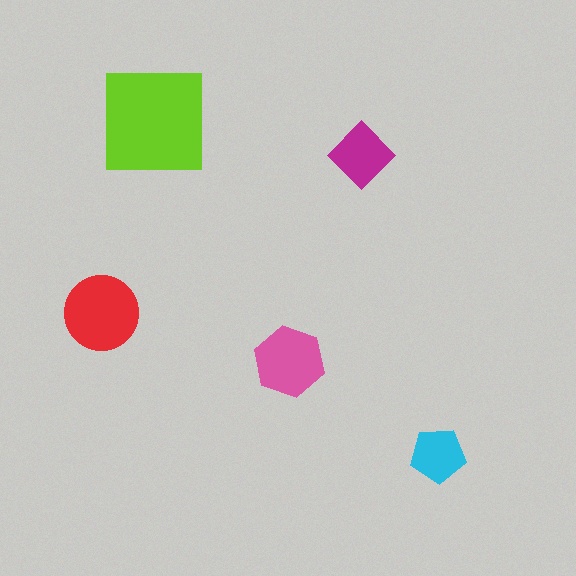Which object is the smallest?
The cyan pentagon.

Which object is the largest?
The lime square.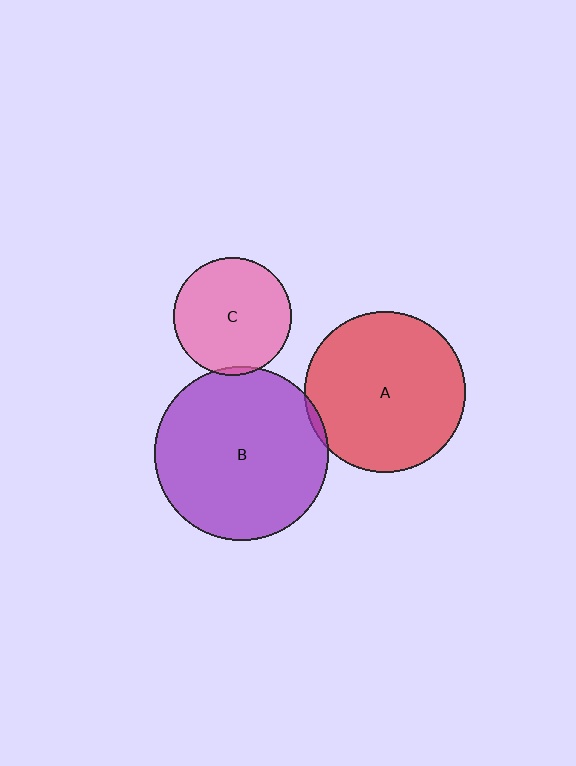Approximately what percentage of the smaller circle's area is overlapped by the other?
Approximately 5%.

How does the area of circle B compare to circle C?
Approximately 2.2 times.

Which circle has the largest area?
Circle B (purple).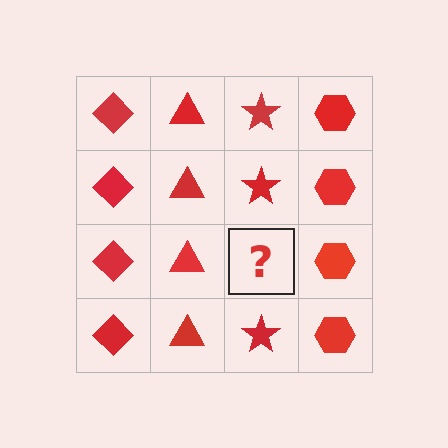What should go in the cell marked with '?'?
The missing cell should contain a red star.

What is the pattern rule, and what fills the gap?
The rule is that each column has a consistent shape. The gap should be filled with a red star.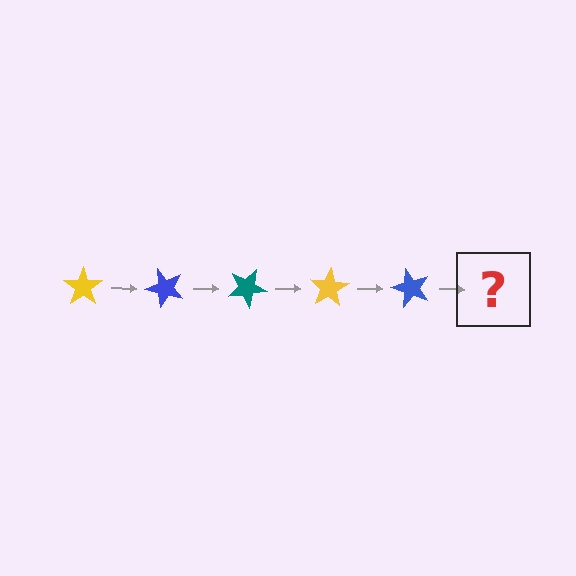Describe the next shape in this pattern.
It should be a teal star, rotated 250 degrees from the start.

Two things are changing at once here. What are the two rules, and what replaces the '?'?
The two rules are that it rotates 50 degrees each step and the color cycles through yellow, blue, and teal. The '?' should be a teal star, rotated 250 degrees from the start.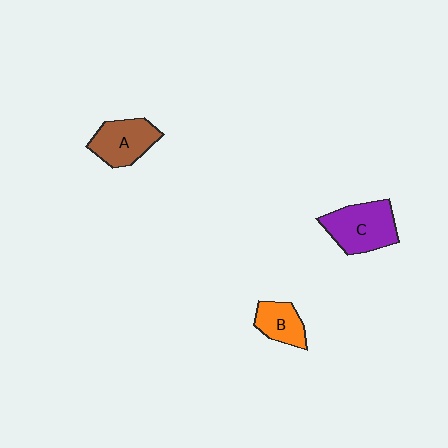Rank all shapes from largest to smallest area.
From largest to smallest: C (purple), A (brown), B (orange).